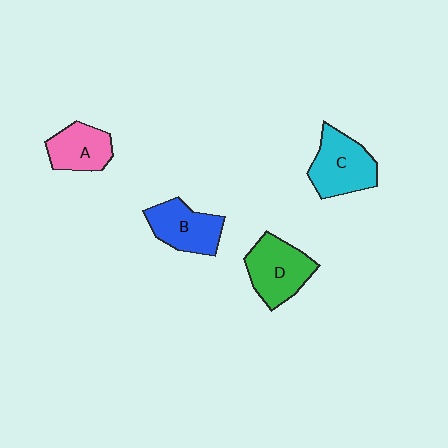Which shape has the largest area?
Shape D (green).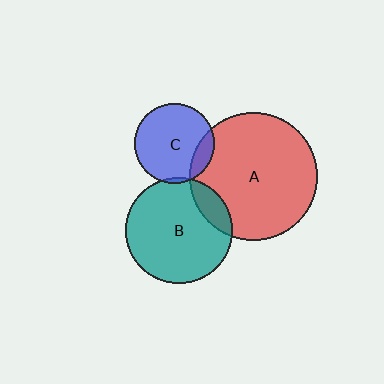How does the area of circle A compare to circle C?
Approximately 2.5 times.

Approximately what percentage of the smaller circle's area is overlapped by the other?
Approximately 15%.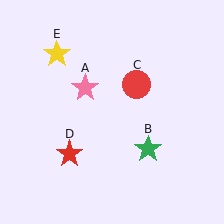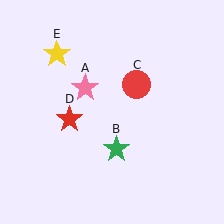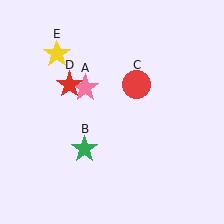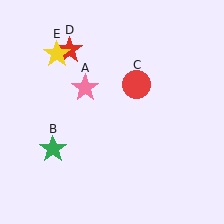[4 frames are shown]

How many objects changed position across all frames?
2 objects changed position: green star (object B), red star (object D).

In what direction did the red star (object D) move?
The red star (object D) moved up.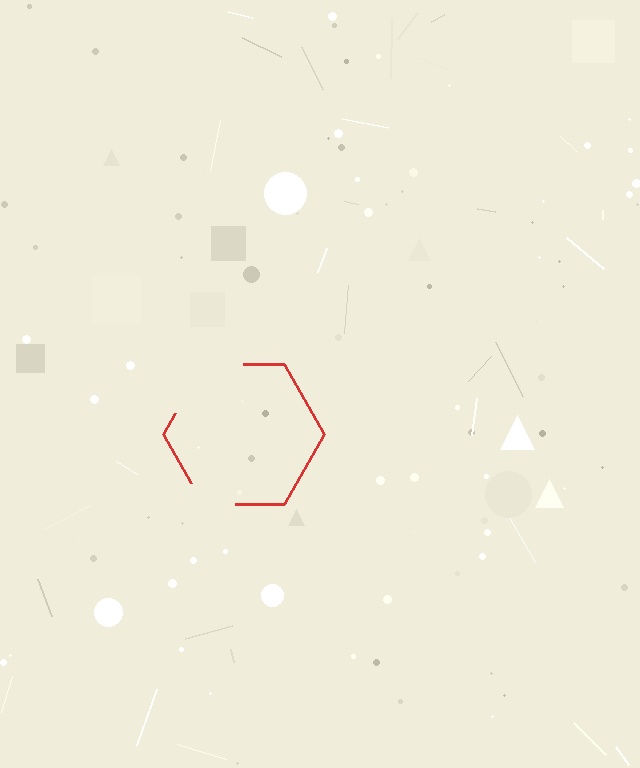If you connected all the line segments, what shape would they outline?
They would outline a hexagon.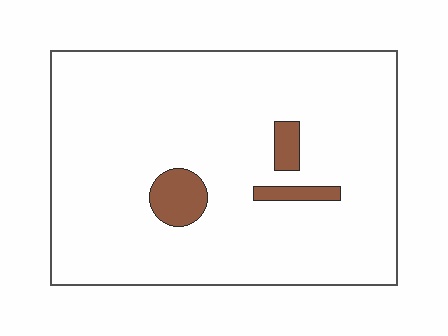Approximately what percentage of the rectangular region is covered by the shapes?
Approximately 5%.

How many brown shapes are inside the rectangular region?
3.